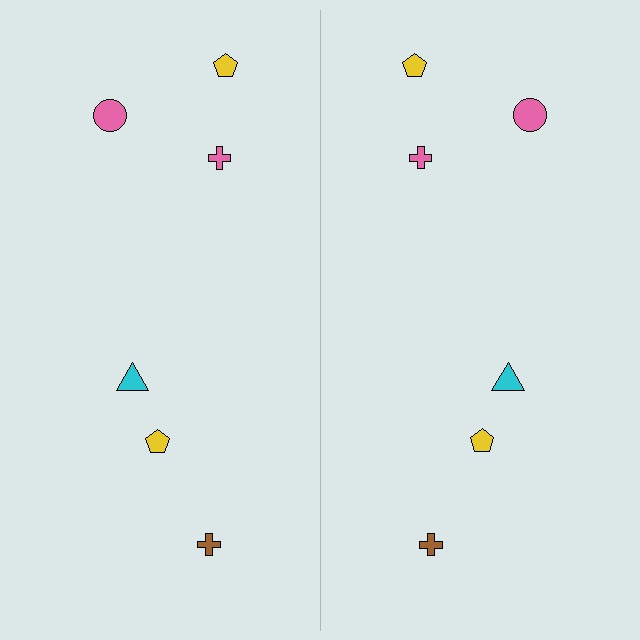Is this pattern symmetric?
Yes, this pattern has bilateral (reflection) symmetry.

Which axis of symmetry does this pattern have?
The pattern has a vertical axis of symmetry running through the center of the image.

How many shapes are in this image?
There are 12 shapes in this image.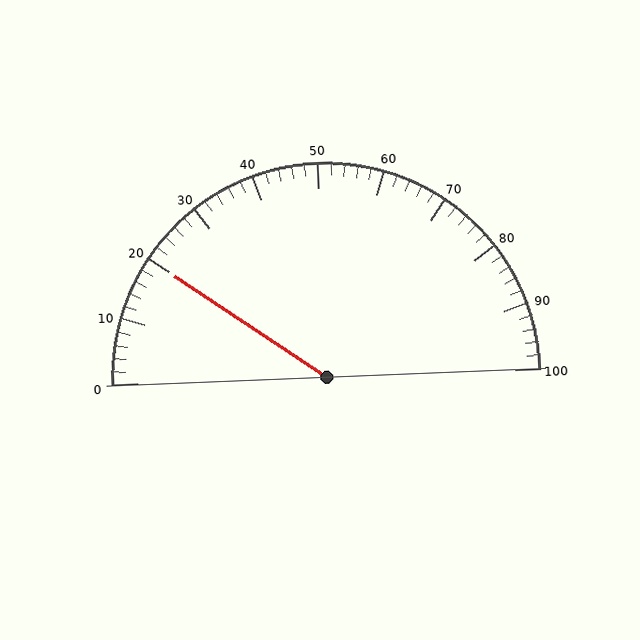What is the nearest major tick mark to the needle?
The nearest major tick mark is 20.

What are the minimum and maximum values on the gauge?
The gauge ranges from 0 to 100.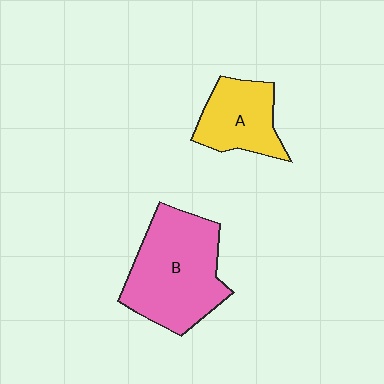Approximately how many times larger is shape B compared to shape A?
Approximately 1.8 times.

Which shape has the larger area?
Shape B (pink).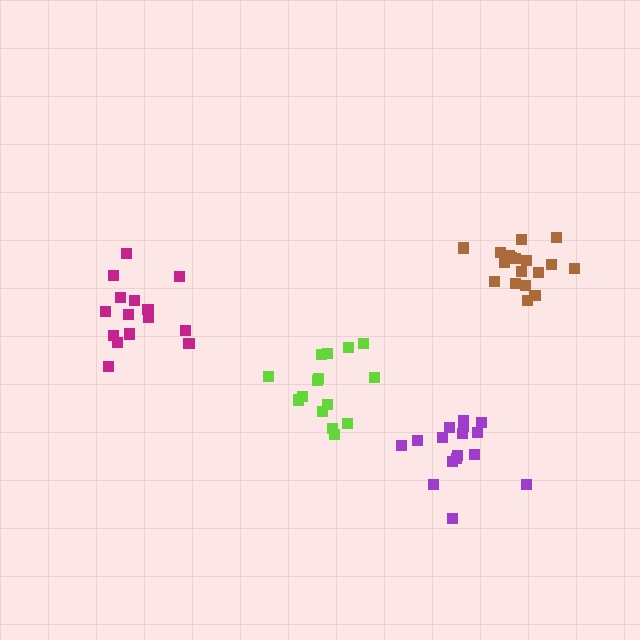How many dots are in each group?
Group 1: 16 dots, Group 2: 15 dots, Group 3: 15 dots, Group 4: 18 dots (64 total).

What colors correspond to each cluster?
The clusters are colored: purple, lime, magenta, brown.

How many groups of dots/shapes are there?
There are 4 groups.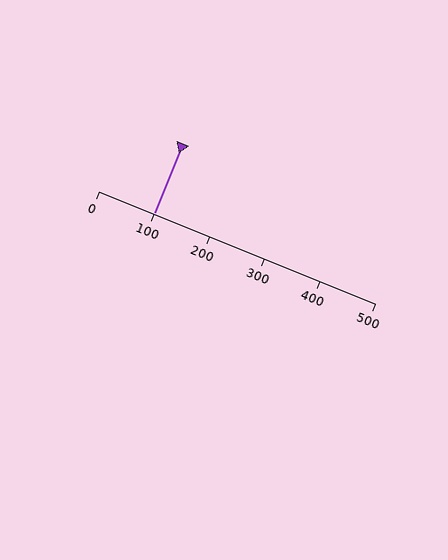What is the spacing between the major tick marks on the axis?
The major ticks are spaced 100 apart.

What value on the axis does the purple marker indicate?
The marker indicates approximately 100.